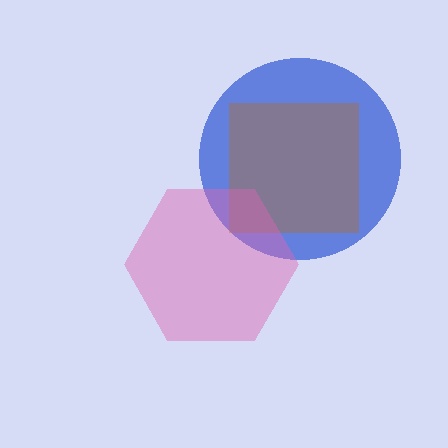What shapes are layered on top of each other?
The layered shapes are: a blue circle, a brown square, a pink hexagon.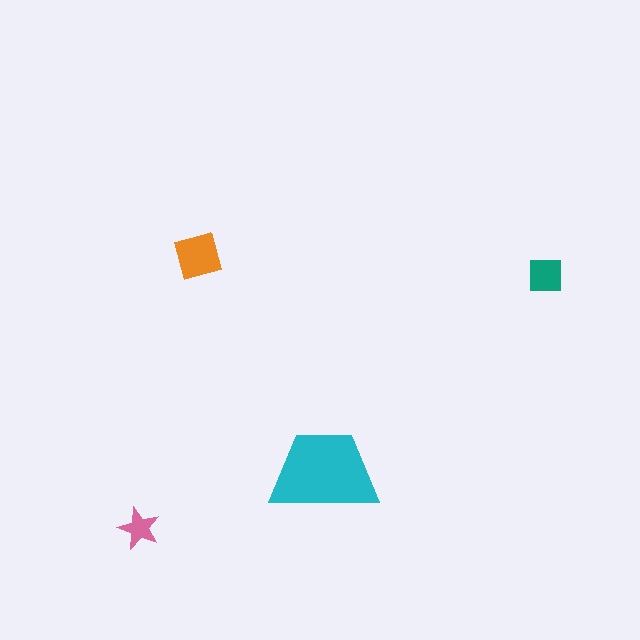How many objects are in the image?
There are 4 objects in the image.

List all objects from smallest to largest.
The pink star, the teal square, the orange diamond, the cyan trapezoid.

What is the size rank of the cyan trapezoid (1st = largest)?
1st.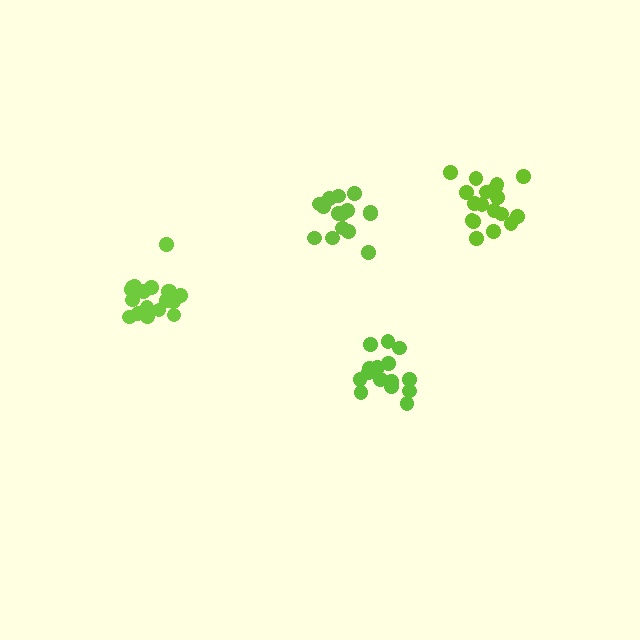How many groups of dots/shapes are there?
There are 4 groups.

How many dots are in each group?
Group 1: 19 dots, Group 2: 17 dots, Group 3: 18 dots, Group 4: 15 dots (69 total).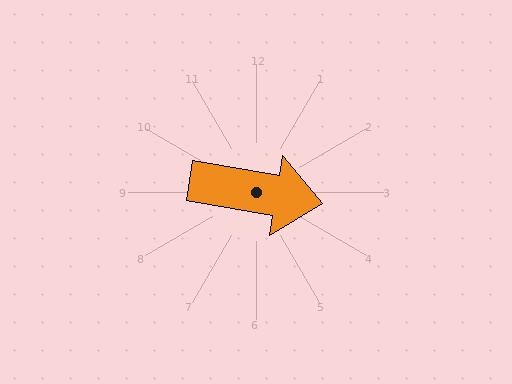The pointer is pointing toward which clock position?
Roughly 3 o'clock.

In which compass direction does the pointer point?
East.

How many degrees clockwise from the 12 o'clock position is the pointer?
Approximately 99 degrees.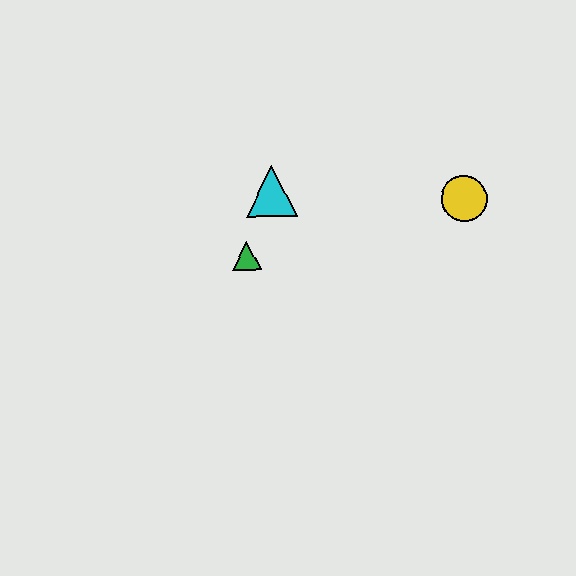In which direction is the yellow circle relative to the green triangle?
The yellow circle is to the right of the green triangle.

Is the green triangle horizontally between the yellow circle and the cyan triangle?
No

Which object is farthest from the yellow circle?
The green triangle is farthest from the yellow circle.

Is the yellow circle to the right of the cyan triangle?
Yes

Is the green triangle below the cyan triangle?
Yes